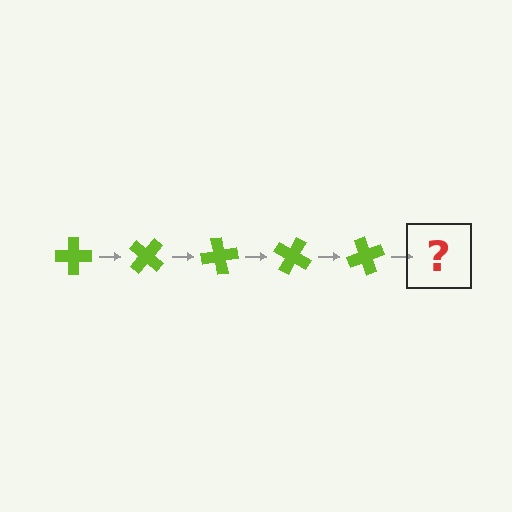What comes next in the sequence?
The next element should be a lime cross rotated 200 degrees.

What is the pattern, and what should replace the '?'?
The pattern is that the cross rotates 40 degrees each step. The '?' should be a lime cross rotated 200 degrees.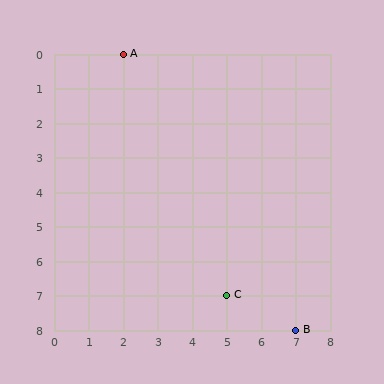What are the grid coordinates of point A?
Point A is at grid coordinates (2, 0).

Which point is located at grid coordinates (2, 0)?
Point A is at (2, 0).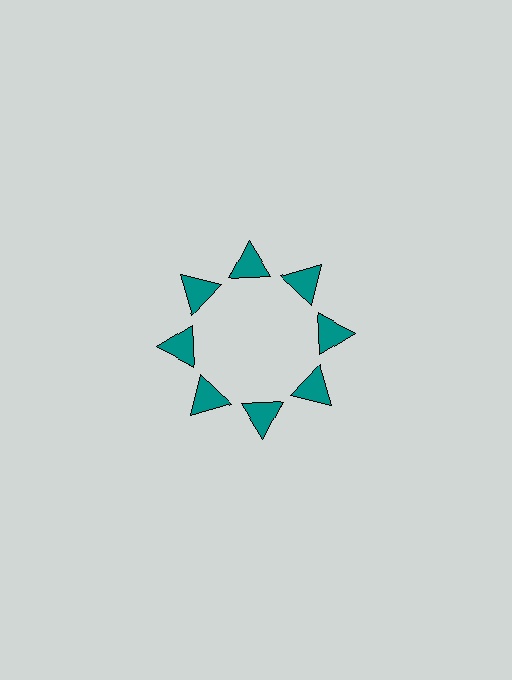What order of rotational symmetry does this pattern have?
This pattern has 8-fold rotational symmetry.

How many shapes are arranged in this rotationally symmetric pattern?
There are 8 shapes, arranged in 8 groups of 1.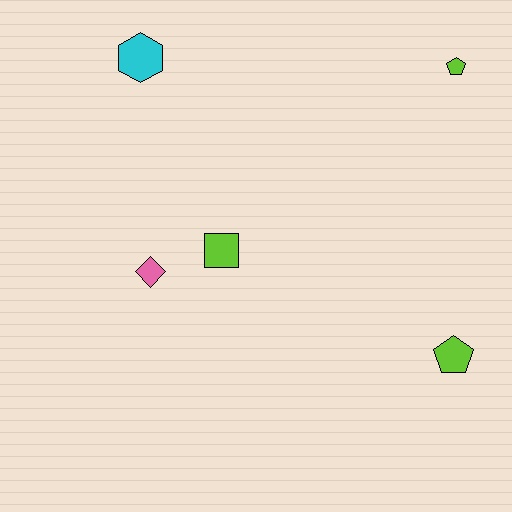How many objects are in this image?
There are 5 objects.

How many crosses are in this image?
There are no crosses.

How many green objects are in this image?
There are no green objects.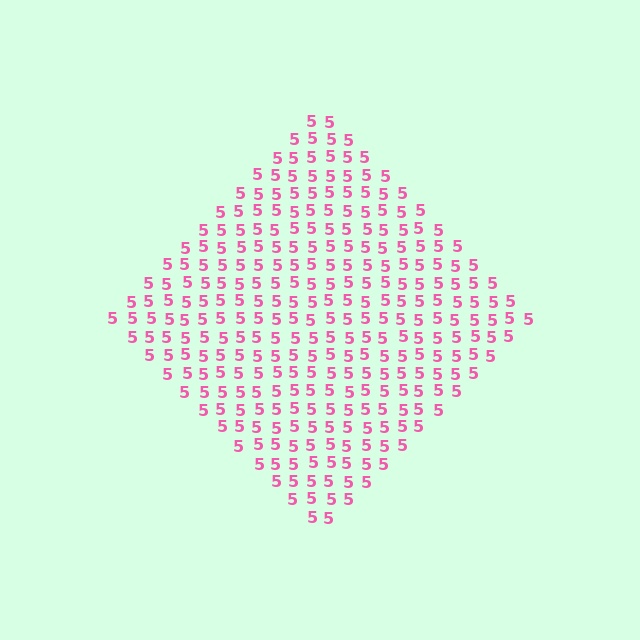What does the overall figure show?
The overall figure shows a diamond.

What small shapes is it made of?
It is made of small digit 5's.